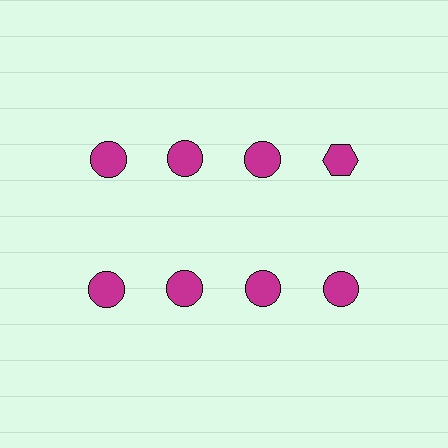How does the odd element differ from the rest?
It has a different shape: hexagon instead of circle.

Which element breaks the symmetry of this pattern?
The magenta hexagon in the top row, second from right column breaks the symmetry. All other shapes are magenta circles.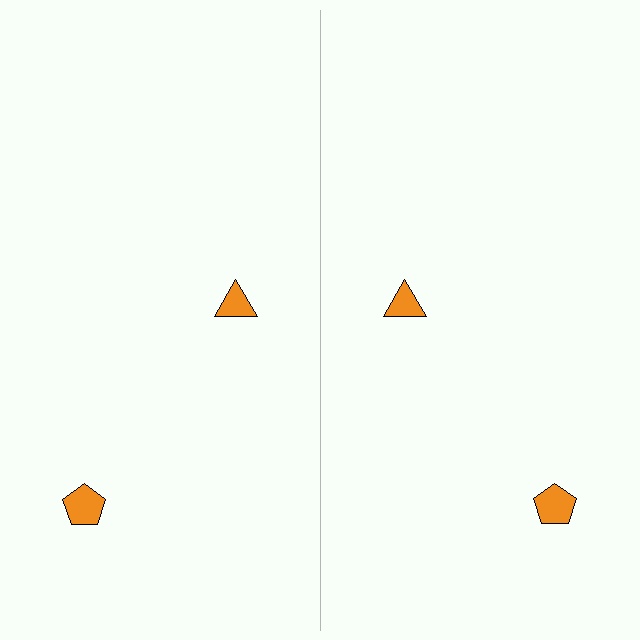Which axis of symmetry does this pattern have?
The pattern has a vertical axis of symmetry running through the center of the image.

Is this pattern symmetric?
Yes, this pattern has bilateral (reflection) symmetry.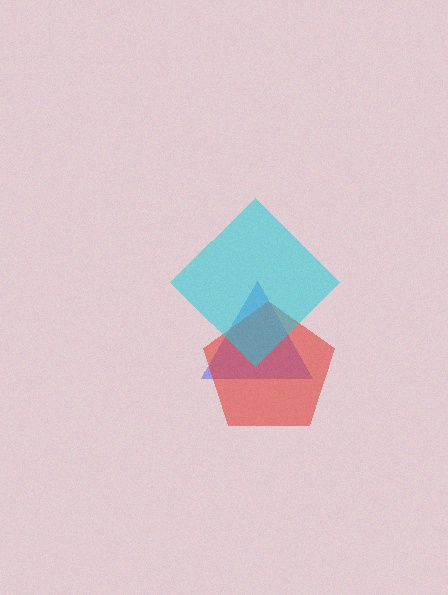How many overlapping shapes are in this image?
There are 3 overlapping shapes in the image.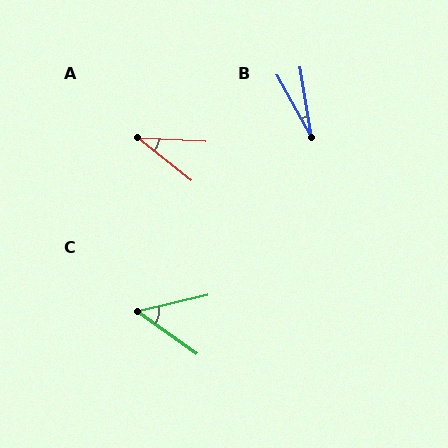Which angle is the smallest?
B, at approximately 19 degrees.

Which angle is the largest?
C, at approximately 49 degrees.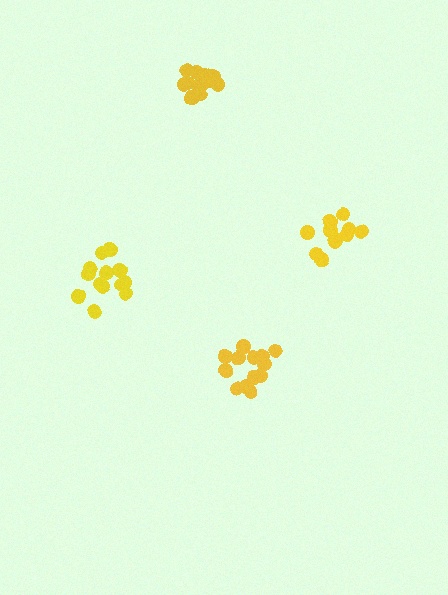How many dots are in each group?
Group 1: 12 dots, Group 2: 14 dots, Group 3: 13 dots, Group 4: 13 dots (52 total).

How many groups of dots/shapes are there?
There are 4 groups.